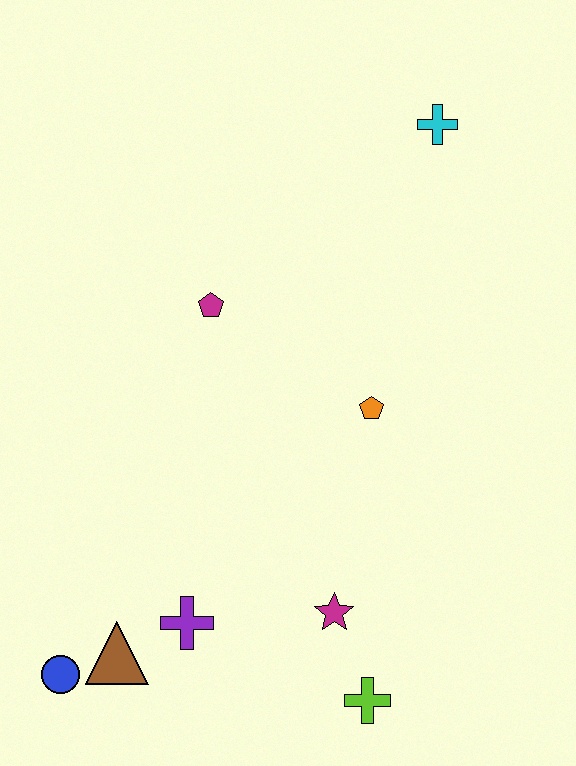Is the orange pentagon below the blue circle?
No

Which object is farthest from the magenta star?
The cyan cross is farthest from the magenta star.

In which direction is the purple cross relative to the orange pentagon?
The purple cross is below the orange pentagon.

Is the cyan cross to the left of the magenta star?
No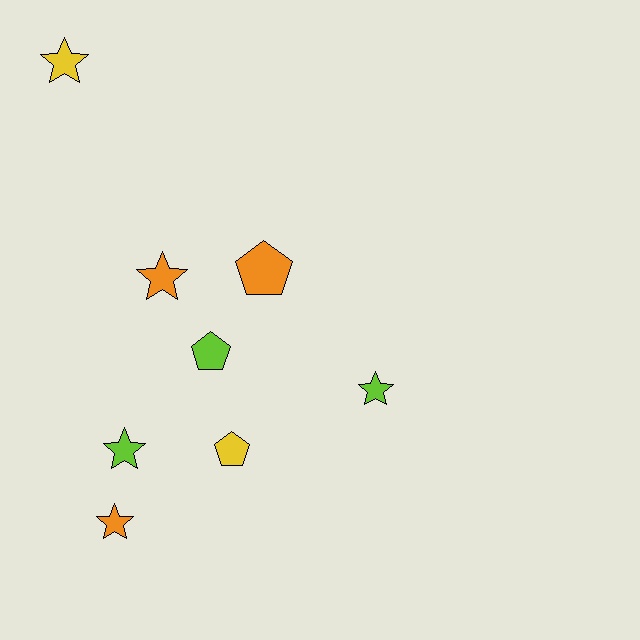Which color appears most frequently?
Lime, with 3 objects.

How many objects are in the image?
There are 8 objects.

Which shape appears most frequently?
Star, with 5 objects.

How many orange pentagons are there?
There is 1 orange pentagon.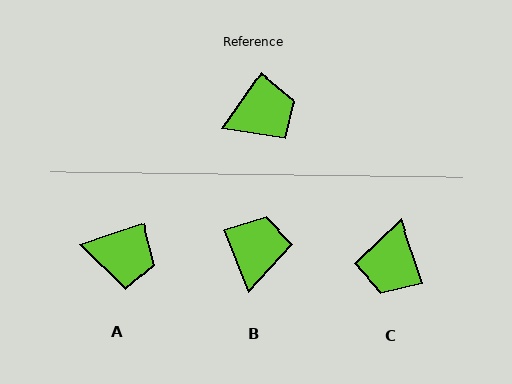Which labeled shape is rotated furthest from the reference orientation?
C, about 127 degrees away.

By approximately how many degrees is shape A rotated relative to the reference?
Approximately 36 degrees clockwise.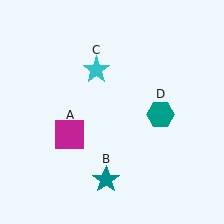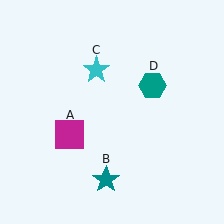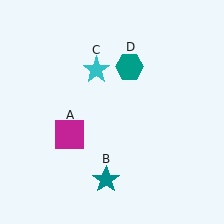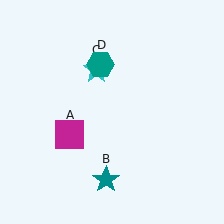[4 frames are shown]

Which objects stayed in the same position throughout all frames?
Magenta square (object A) and teal star (object B) and cyan star (object C) remained stationary.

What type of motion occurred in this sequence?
The teal hexagon (object D) rotated counterclockwise around the center of the scene.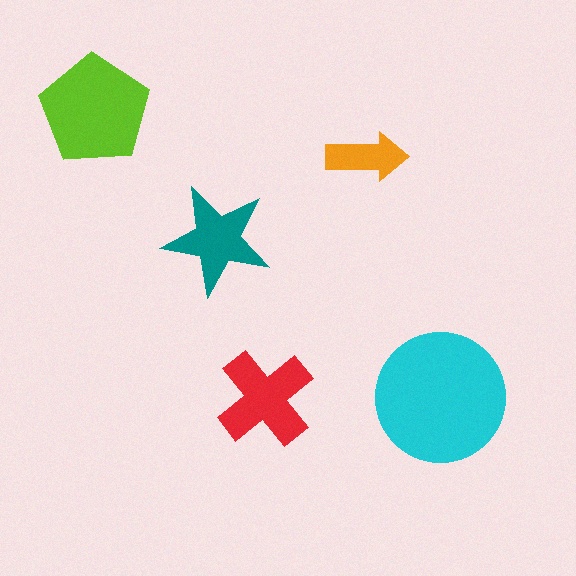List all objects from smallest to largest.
The orange arrow, the teal star, the red cross, the lime pentagon, the cyan circle.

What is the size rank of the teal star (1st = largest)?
4th.